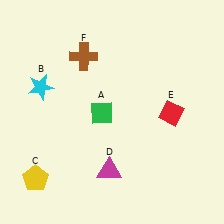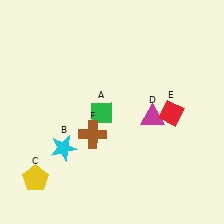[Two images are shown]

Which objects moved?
The objects that moved are: the cyan star (B), the magenta triangle (D), the brown cross (F).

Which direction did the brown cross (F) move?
The brown cross (F) moved down.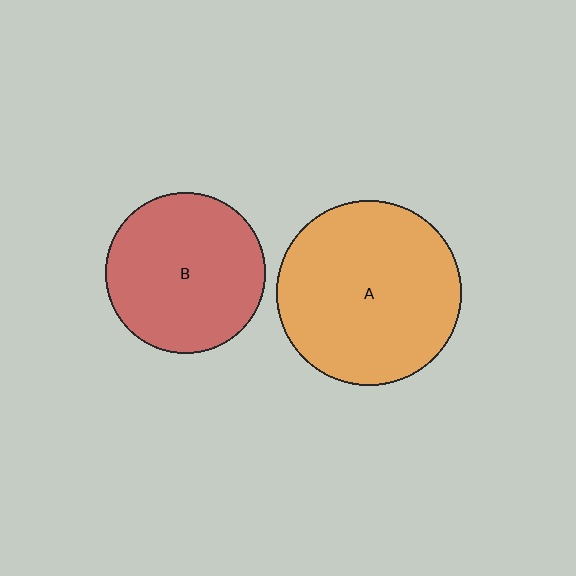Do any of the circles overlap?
No, none of the circles overlap.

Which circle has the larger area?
Circle A (orange).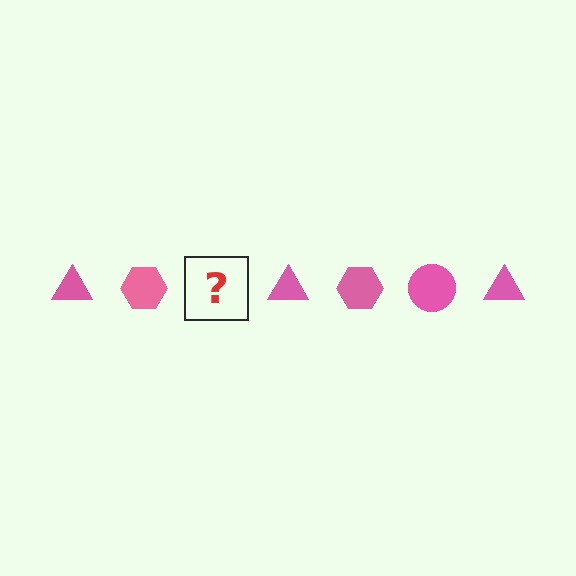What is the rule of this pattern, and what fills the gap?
The rule is that the pattern cycles through triangle, hexagon, circle shapes in pink. The gap should be filled with a pink circle.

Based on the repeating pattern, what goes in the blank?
The blank should be a pink circle.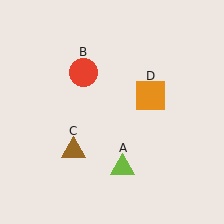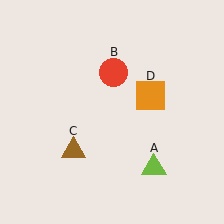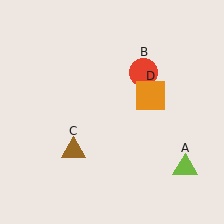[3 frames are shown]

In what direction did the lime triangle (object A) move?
The lime triangle (object A) moved right.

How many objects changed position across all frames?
2 objects changed position: lime triangle (object A), red circle (object B).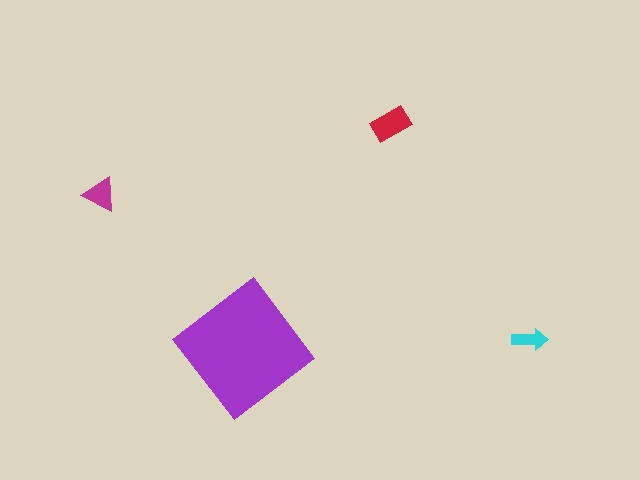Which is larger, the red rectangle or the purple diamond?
The purple diamond.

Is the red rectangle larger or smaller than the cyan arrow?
Larger.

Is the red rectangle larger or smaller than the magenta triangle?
Larger.